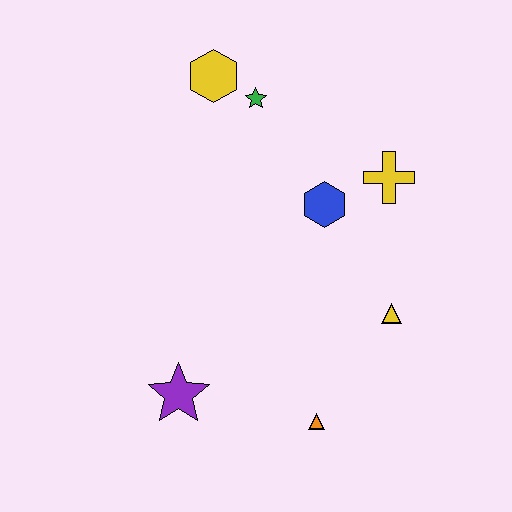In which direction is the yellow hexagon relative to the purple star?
The yellow hexagon is above the purple star.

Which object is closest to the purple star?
The orange triangle is closest to the purple star.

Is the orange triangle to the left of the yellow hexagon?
No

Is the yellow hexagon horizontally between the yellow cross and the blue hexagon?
No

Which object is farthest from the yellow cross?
The purple star is farthest from the yellow cross.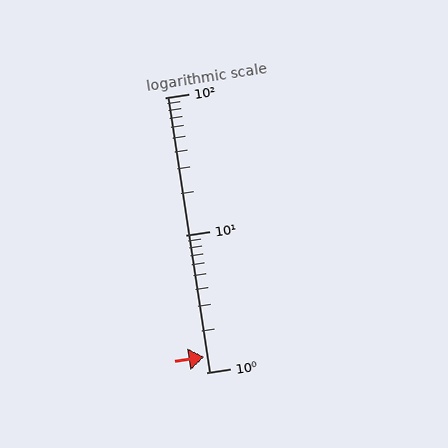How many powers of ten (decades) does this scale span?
The scale spans 2 decades, from 1 to 100.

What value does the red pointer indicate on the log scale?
The pointer indicates approximately 1.3.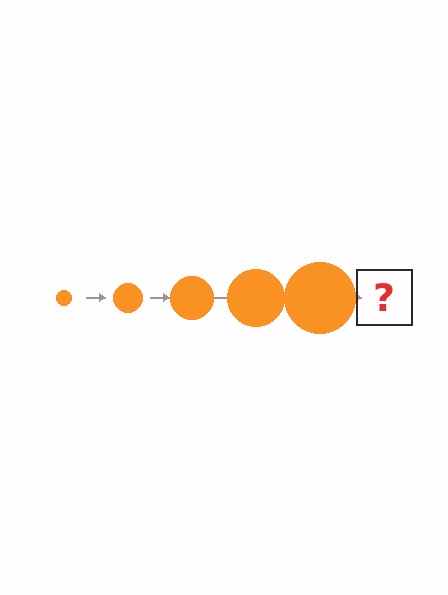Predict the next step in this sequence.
The next step is an orange circle, larger than the previous one.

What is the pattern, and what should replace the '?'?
The pattern is that the circle gets progressively larger each step. The '?' should be an orange circle, larger than the previous one.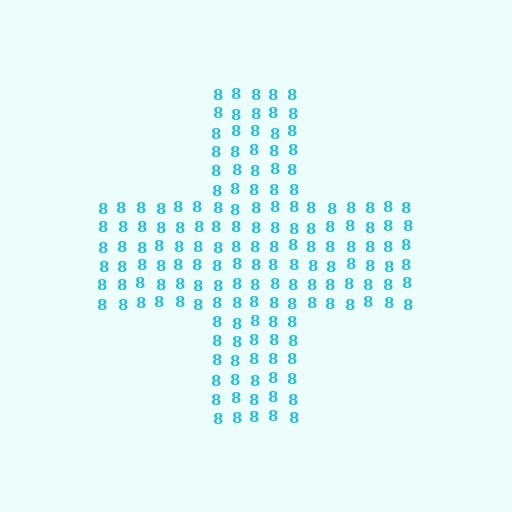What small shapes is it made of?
It is made of small digit 8's.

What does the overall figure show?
The overall figure shows a cross.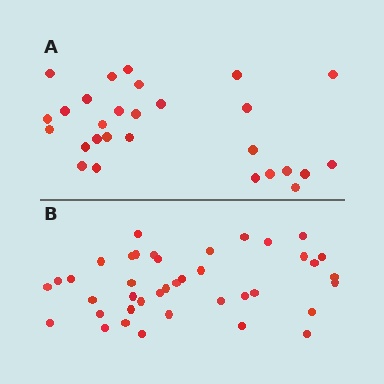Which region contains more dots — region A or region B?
Region B (the bottom region) has more dots.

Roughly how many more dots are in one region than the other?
Region B has roughly 12 or so more dots than region A.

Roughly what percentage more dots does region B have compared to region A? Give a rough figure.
About 45% more.